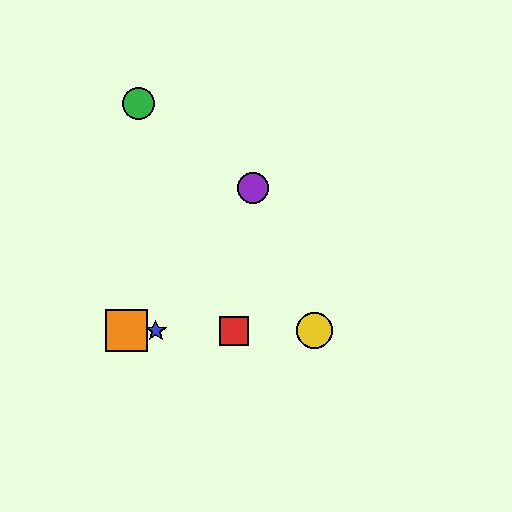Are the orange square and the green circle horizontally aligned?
No, the orange square is at y≈331 and the green circle is at y≈104.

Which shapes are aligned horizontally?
The red square, the blue star, the yellow circle, the orange square are aligned horizontally.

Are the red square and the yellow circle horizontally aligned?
Yes, both are at y≈331.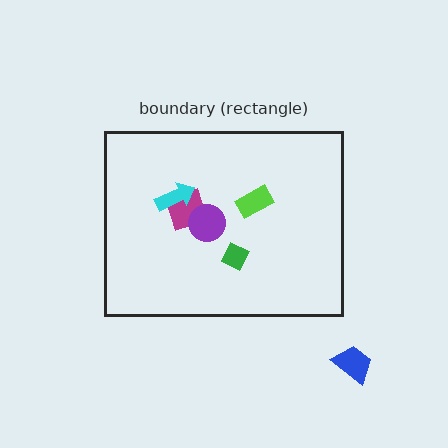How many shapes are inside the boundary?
5 inside, 1 outside.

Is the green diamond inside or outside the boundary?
Inside.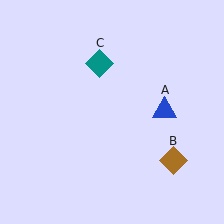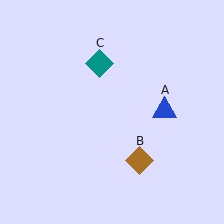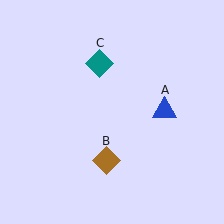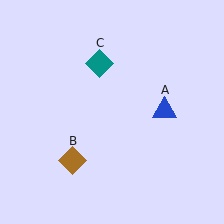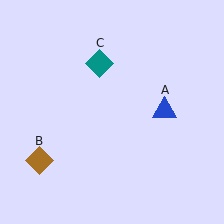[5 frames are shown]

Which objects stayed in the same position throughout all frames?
Blue triangle (object A) and teal diamond (object C) remained stationary.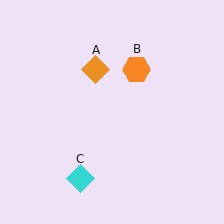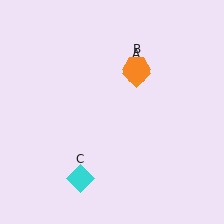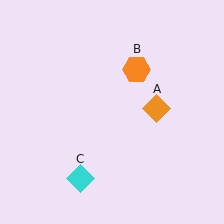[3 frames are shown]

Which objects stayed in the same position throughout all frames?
Orange hexagon (object B) and cyan diamond (object C) remained stationary.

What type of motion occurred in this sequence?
The orange diamond (object A) rotated clockwise around the center of the scene.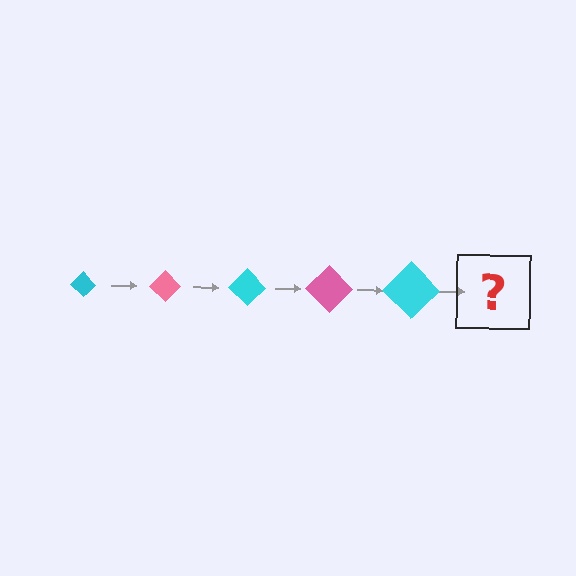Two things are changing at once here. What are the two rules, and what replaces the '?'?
The two rules are that the diamond grows larger each step and the color cycles through cyan and pink. The '?' should be a pink diamond, larger than the previous one.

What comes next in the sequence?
The next element should be a pink diamond, larger than the previous one.